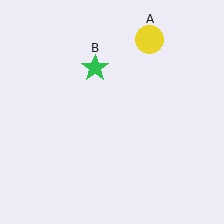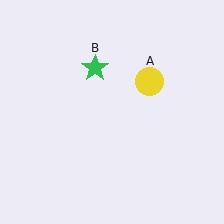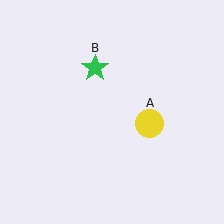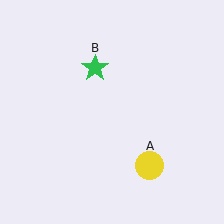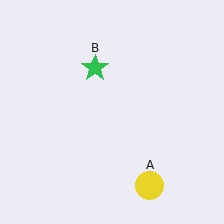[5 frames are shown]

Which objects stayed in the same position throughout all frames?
Green star (object B) remained stationary.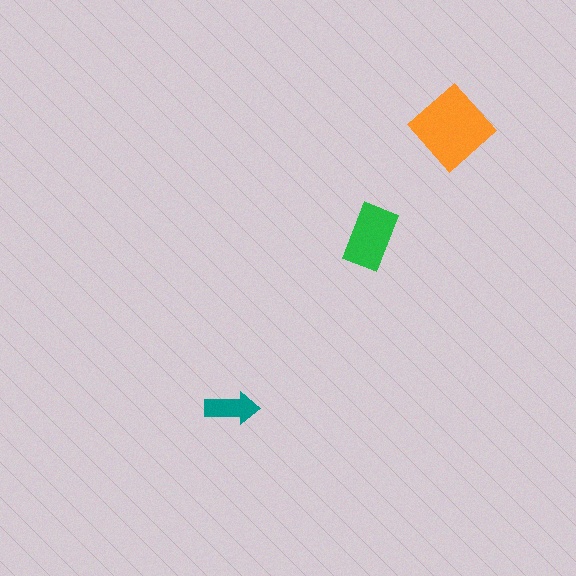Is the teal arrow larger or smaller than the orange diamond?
Smaller.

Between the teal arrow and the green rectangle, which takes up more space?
The green rectangle.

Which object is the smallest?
The teal arrow.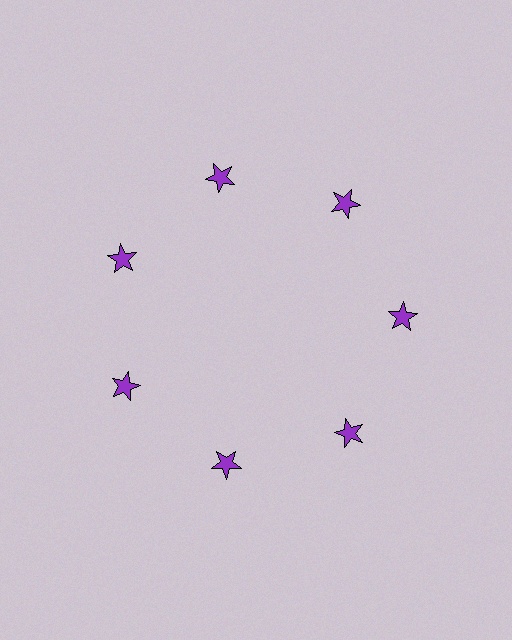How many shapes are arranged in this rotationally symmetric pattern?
There are 7 shapes, arranged in 7 groups of 1.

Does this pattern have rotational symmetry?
Yes, this pattern has 7-fold rotational symmetry. It looks the same after rotating 51 degrees around the center.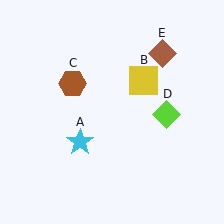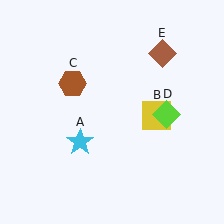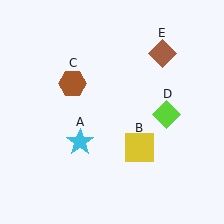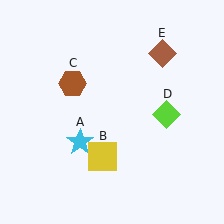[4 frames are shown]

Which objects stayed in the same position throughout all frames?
Cyan star (object A) and brown hexagon (object C) and lime diamond (object D) and brown diamond (object E) remained stationary.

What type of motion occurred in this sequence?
The yellow square (object B) rotated clockwise around the center of the scene.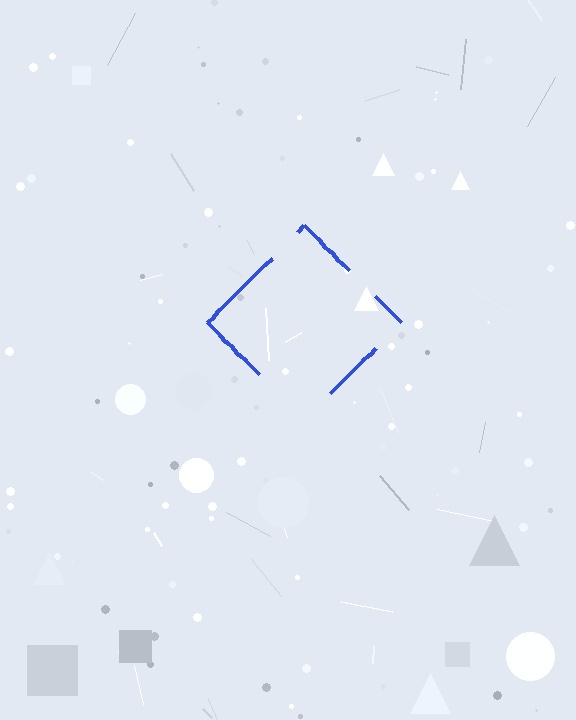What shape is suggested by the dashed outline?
The dashed outline suggests a diamond.